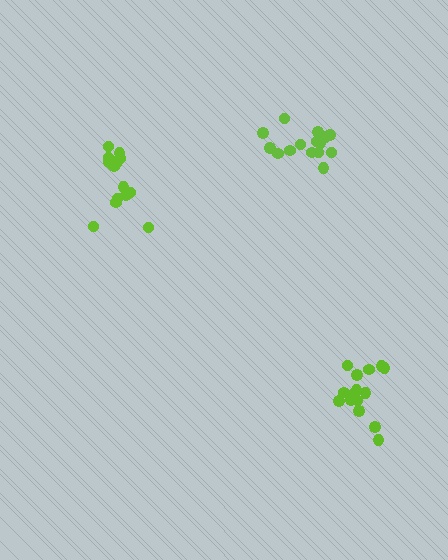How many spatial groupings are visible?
There are 3 spatial groupings.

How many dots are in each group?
Group 1: 16 dots, Group 2: 15 dots, Group 3: 14 dots (45 total).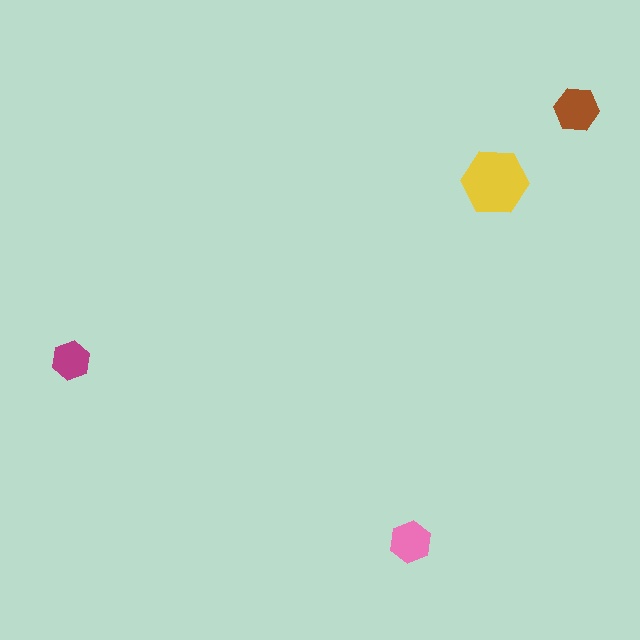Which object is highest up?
The brown hexagon is topmost.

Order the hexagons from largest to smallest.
the yellow one, the brown one, the pink one, the magenta one.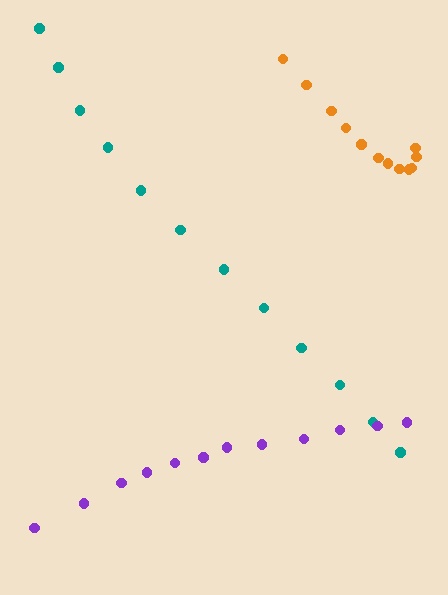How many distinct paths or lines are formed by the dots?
There are 3 distinct paths.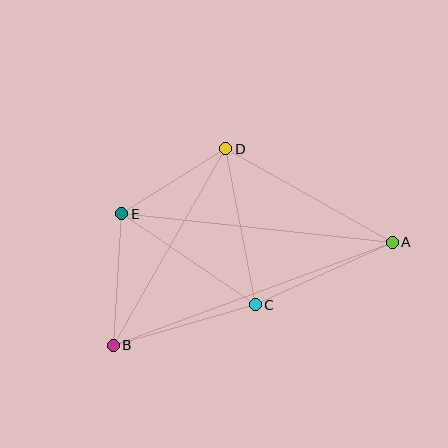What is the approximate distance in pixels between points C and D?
The distance between C and D is approximately 159 pixels.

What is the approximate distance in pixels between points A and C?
The distance between A and C is approximately 150 pixels.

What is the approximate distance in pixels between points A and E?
The distance between A and E is approximately 272 pixels.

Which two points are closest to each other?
Points D and E are closest to each other.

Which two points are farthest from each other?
Points A and B are farthest from each other.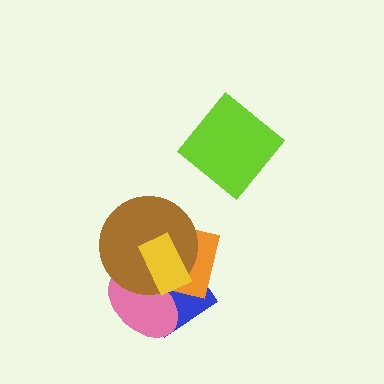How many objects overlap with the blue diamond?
4 objects overlap with the blue diamond.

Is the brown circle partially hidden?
Yes, it is partially covered by another shape.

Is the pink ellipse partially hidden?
Yes, it is partially covered by another shape.